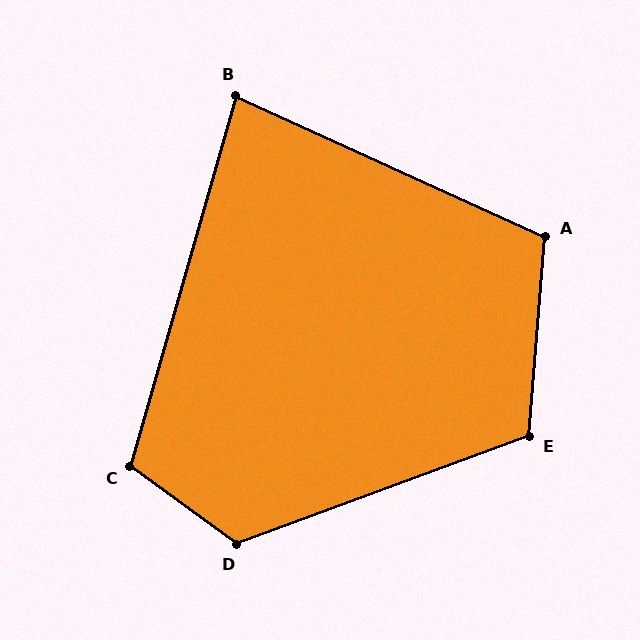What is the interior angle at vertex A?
Approximately 110 degrees (obtuse).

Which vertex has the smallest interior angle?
B, at approximately 81 degrees.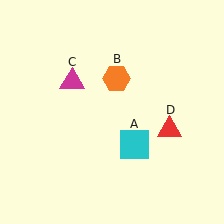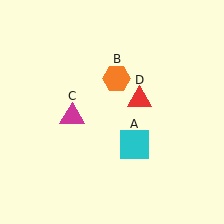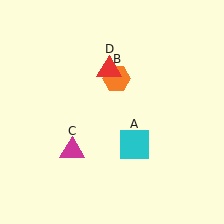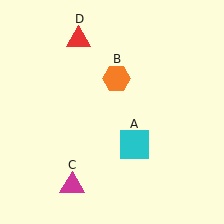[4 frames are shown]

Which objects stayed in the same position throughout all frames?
Cyan square (object A) and orange hexagon (object B) remained stationary.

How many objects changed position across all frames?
2 objects changed position: magenta triangle (object C), red triangle (object D).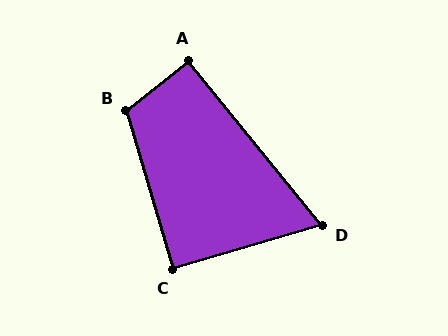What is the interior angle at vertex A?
Approximately 90 degrees (approximately right).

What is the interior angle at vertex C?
Approximately 90 degrees (approximately right).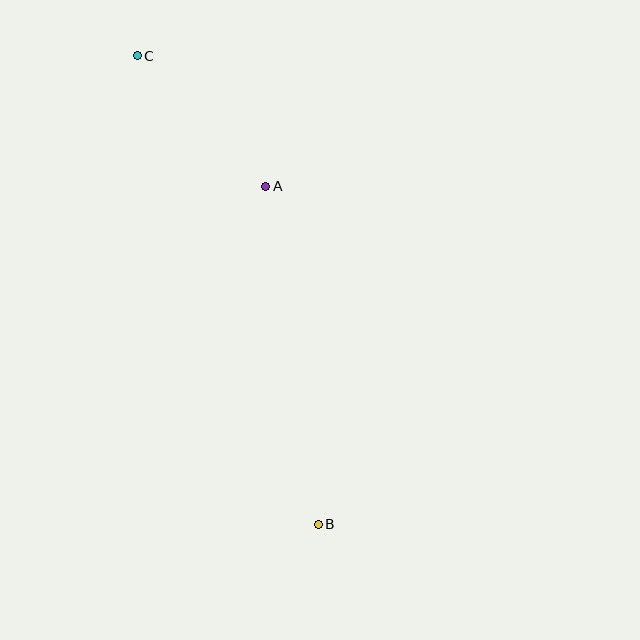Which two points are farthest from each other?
Points B and C are farthest from each other.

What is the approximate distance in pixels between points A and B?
The distance between A and B is approximately 342 pixels.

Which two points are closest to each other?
Points A and C are closest to each other.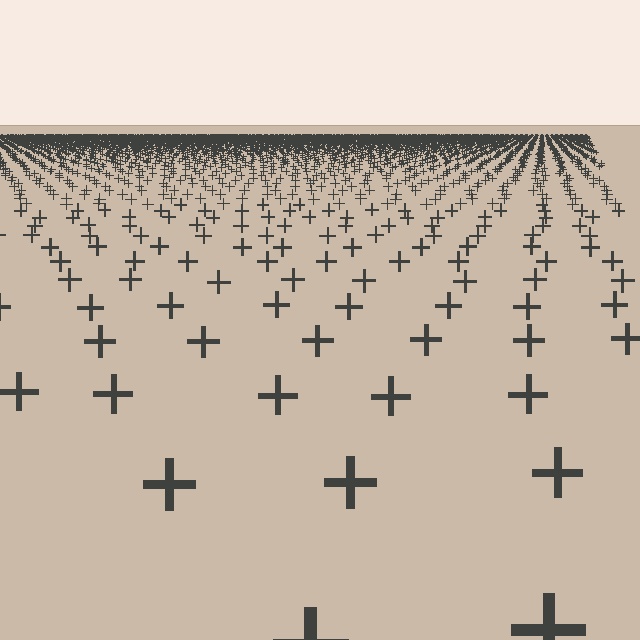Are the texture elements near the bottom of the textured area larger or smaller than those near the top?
Larger. Near the bottom, elements are closer to the viewer and appear at a bigger on-screen size.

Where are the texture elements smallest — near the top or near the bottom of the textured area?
Near the top.